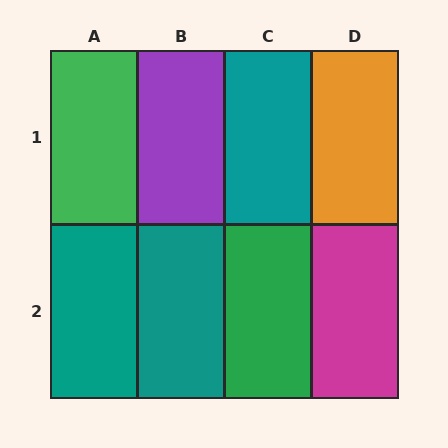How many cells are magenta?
1 cell is magenta.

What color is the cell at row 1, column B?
Purple.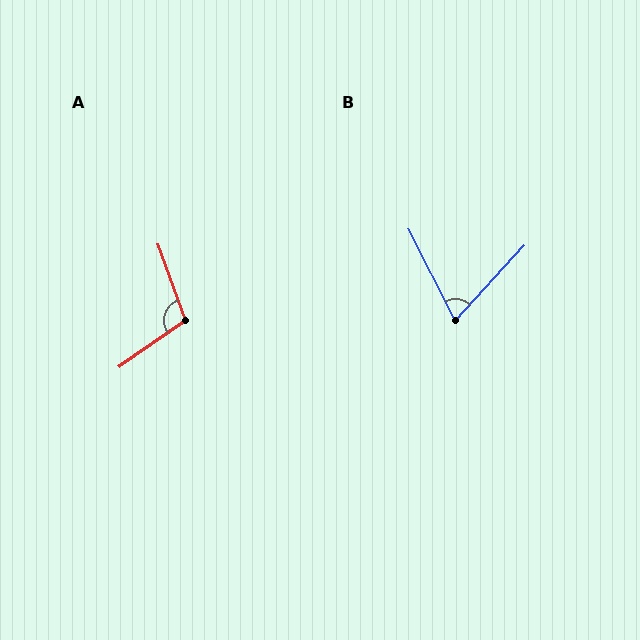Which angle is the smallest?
B, at approximately 70 degrees.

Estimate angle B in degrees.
Approximately 70 degrees.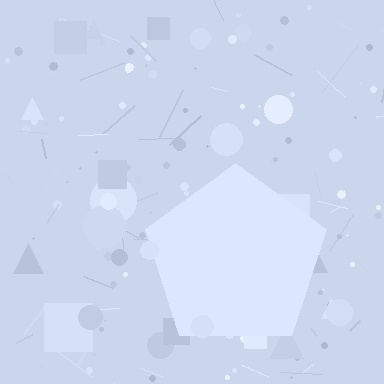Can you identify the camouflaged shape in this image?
The camouflaged shape is a pentagon.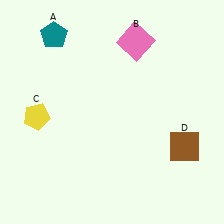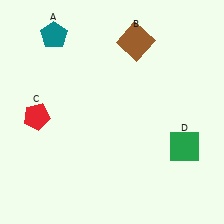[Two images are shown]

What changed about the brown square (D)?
In Image 1, D is brown. In Image 2, it changed to green.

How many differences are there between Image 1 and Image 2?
There are 3 differences between the two images.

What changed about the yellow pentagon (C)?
In Image 1, C is yellow. In Image 2, it changed to red.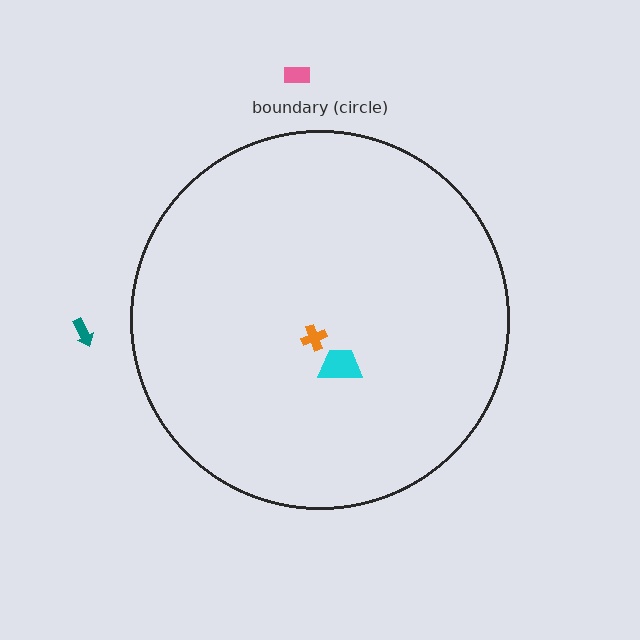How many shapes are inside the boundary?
2 inside, 2 outside.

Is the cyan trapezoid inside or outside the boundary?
Inside.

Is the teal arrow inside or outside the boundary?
Outside.